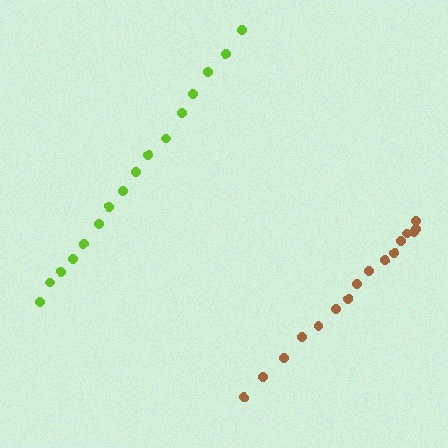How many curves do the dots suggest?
There are 2 distinct paths.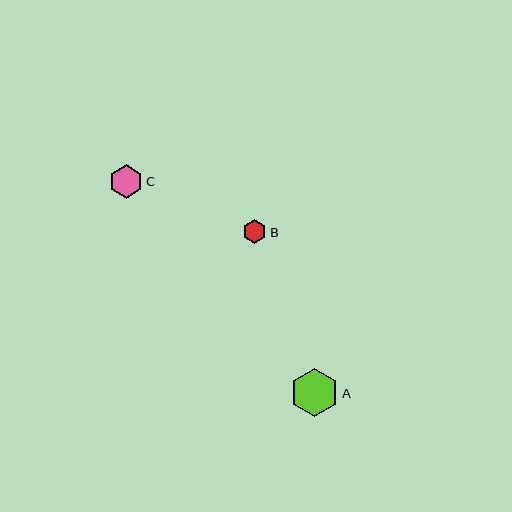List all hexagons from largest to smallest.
From largest to smallest: A, C, B.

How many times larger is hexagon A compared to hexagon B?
Hexagon A is approximately 2.0 times the size of hexagon B.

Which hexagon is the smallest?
Hexagon B is the smallest with a size of approximately 24 pixels.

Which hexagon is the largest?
Hexagon A is the largest with a size of approximately 48 pixels.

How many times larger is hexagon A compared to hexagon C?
Hexagon A is approximately 1.4 times the size of hexagon C.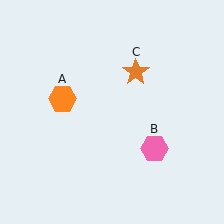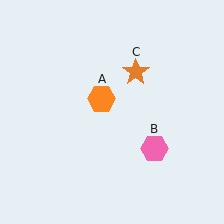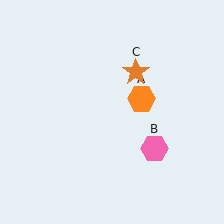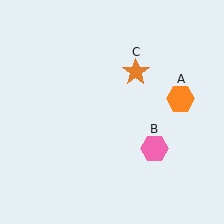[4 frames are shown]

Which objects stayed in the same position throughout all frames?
Pink hexagon (object B) and orange star (object C) remained stationary.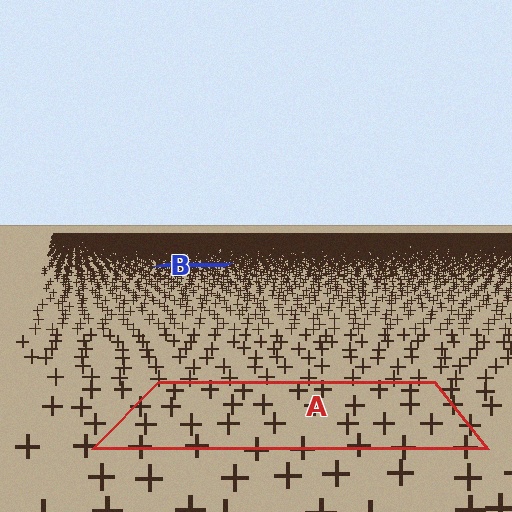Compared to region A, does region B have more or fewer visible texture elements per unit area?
Region B has more texture elements per unit area — they are packed more densely because it is farther away.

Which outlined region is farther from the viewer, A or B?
Region B is farther from the viewer — the texture elements inside it appear smaller and more densely packed.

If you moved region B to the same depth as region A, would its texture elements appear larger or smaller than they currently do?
They would appear larger. At a closer depth, the same texture elements are projected at a bigger on-screen size.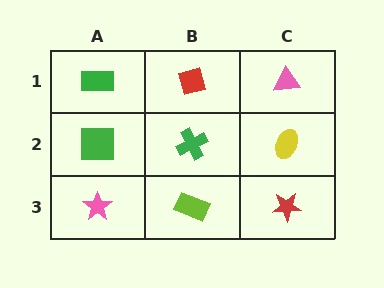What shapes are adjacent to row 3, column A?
A green square (row 2, column A), a lime rectangle (row 3, column B).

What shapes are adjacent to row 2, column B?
A red square (row 1, column B), a lime rectangle (row 3, column B), a green square (row 2, column A), a yellow ellipse (row 2, column C).